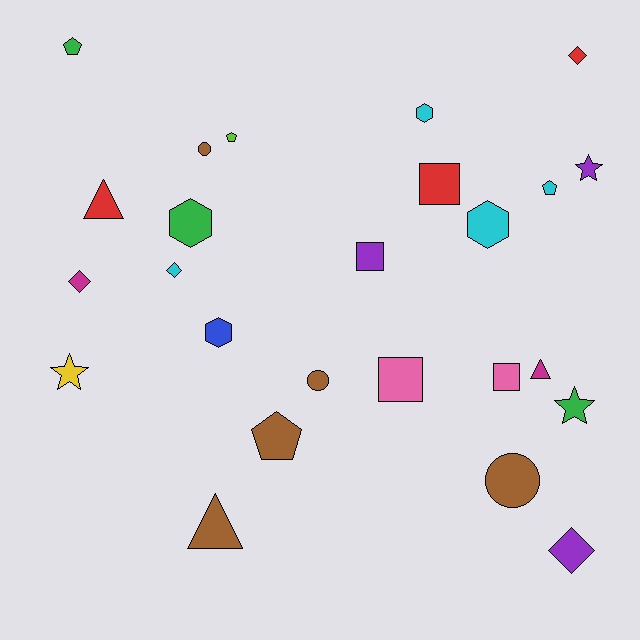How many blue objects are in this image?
There is 1 blue object.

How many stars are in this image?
There are 3 stars.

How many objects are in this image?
There are 25 objects.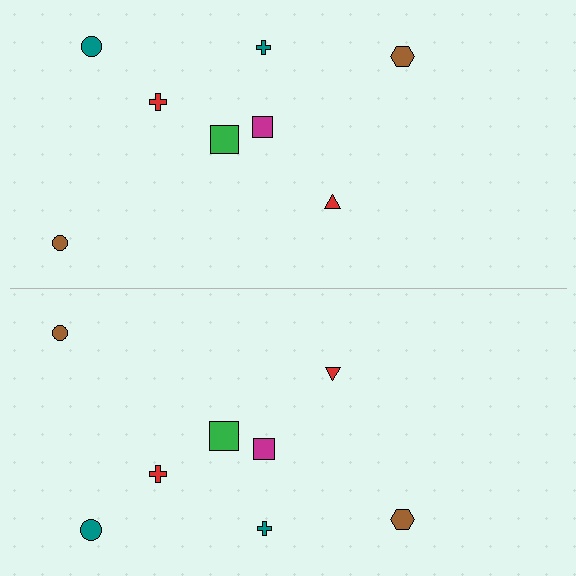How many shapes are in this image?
There are 16 shapes in this image.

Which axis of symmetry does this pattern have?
The pattern has a horizontal axis of symmetry running through the center of the image.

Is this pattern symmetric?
Yes, this pattern has bilateral (reflection) symmetry.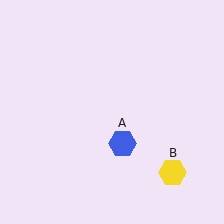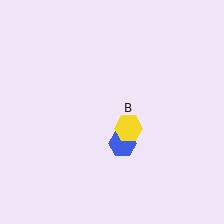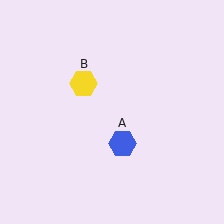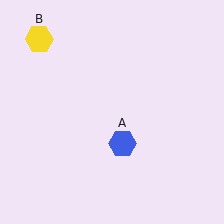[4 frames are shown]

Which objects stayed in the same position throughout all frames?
Blue hexagon (object A) remained stationary.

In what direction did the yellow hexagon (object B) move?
The yellow hexagon (object B) moved up and to the left.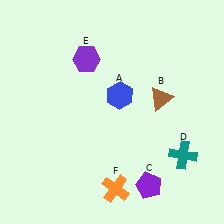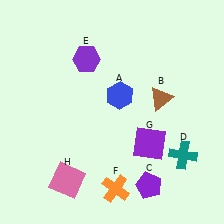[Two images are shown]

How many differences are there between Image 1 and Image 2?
There are 2 differences between the two images.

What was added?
A purple square (G), a pink square (H) were added in Image 2.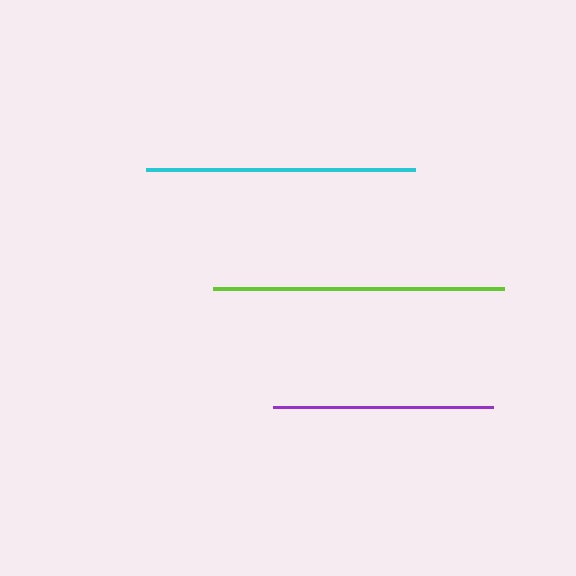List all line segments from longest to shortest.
From longest to shortest: lime, cyan, purple.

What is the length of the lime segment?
The lime segment is approximately 291 pixels long.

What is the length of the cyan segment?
The cyan segment is approximately 269 pixels long.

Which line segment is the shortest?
The purple line is the shortest at approximately 220 pixels.